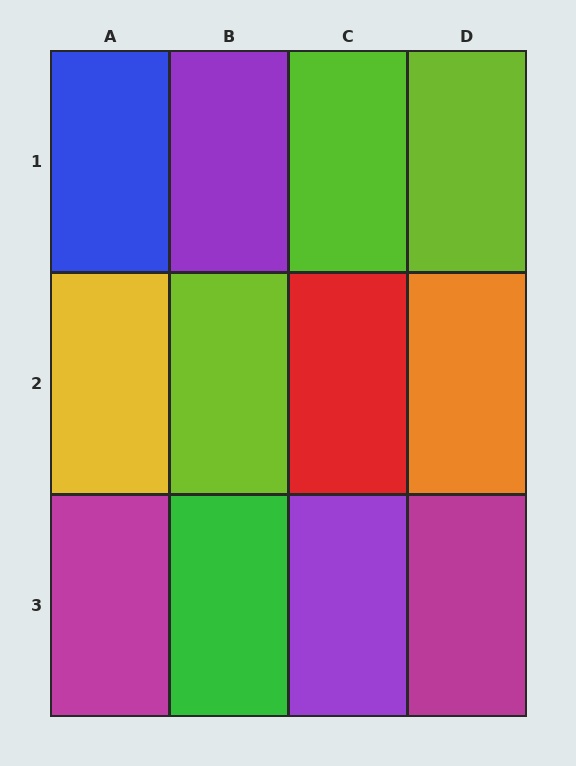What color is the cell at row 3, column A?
Magenta.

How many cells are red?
1 cell is red.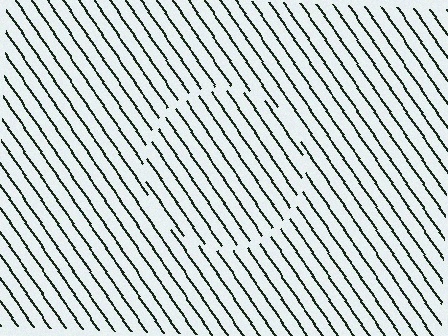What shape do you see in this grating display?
An illusory circle. The interior of the shape contains the same grating, shifted by half a period — the contour is defined by the phase discontinuity where line-ends from the inner and outer gratings abut.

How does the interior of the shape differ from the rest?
The interior of the shape contains the same grating, shifted by half a period — the contour is defined by the phase discontinuity where line-ends from the inner and outer gratings abut.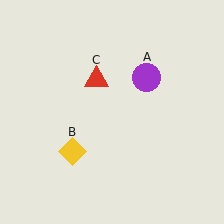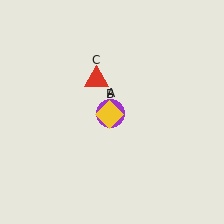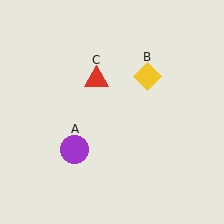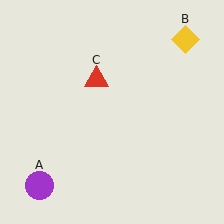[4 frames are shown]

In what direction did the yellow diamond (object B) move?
The yellow diamond (object B) moved up and to the right.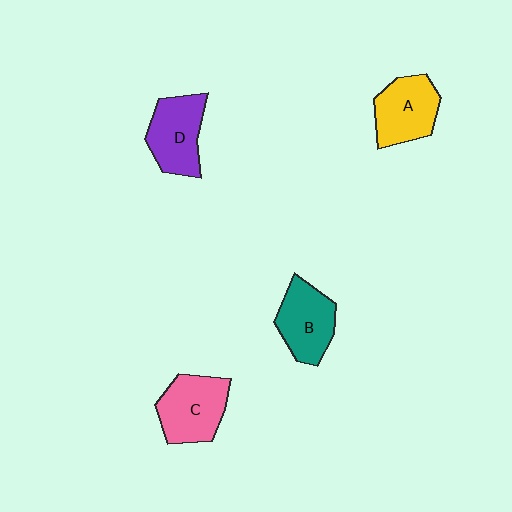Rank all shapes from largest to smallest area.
From largest to smallest: C (pink), D (purple), B (teal), A (yellow).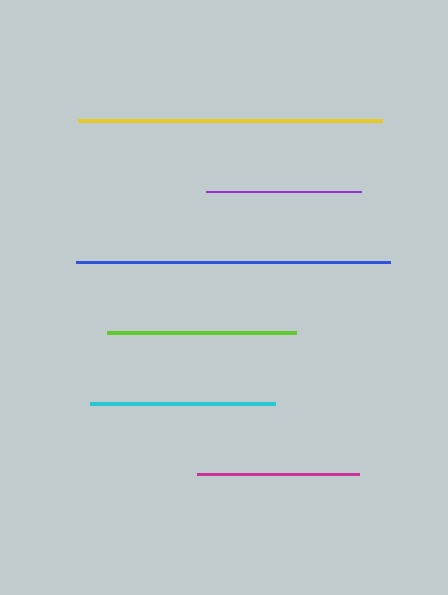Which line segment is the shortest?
The purple line is the shortest at approximately 155 pixels.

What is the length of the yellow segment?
The yellow segment is approximately 305 pixels long.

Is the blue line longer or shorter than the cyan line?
The blue line is longer than the cyan line.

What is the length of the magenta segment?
The magenta segment is approximately 163 pixels long.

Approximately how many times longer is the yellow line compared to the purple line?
The yellow line is approximately 2.0 times the length of the purple line.